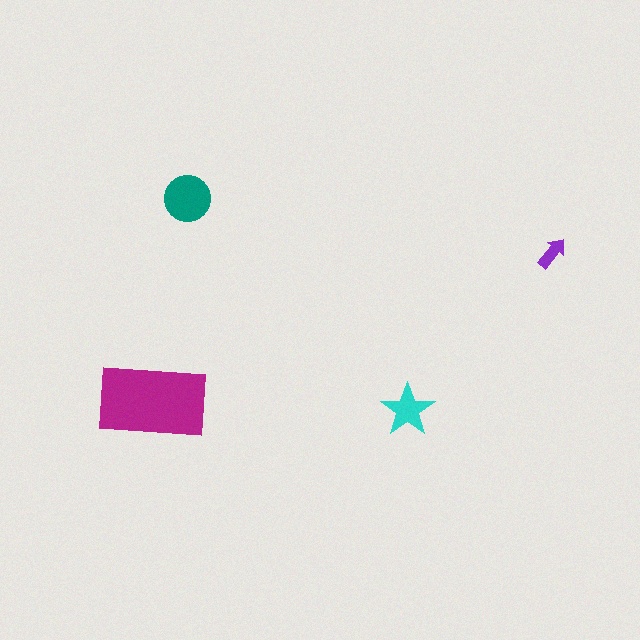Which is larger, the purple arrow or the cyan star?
The cyan star.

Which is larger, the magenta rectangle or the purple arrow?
The magenta rectangle.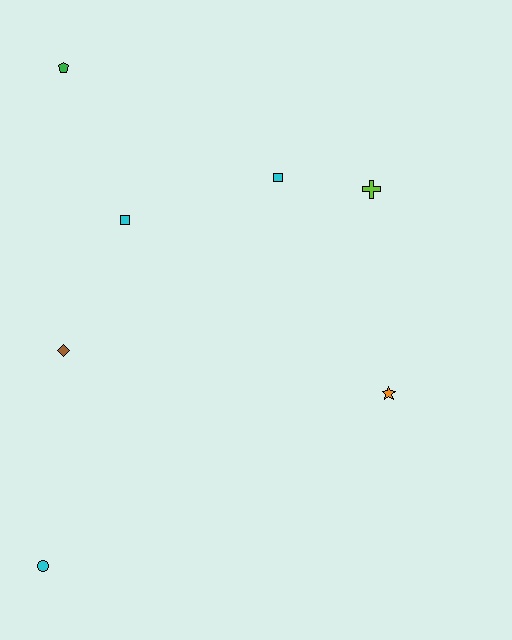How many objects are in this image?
There are 7 objects.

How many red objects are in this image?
There are no red objects.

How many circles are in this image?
There is 1 circle.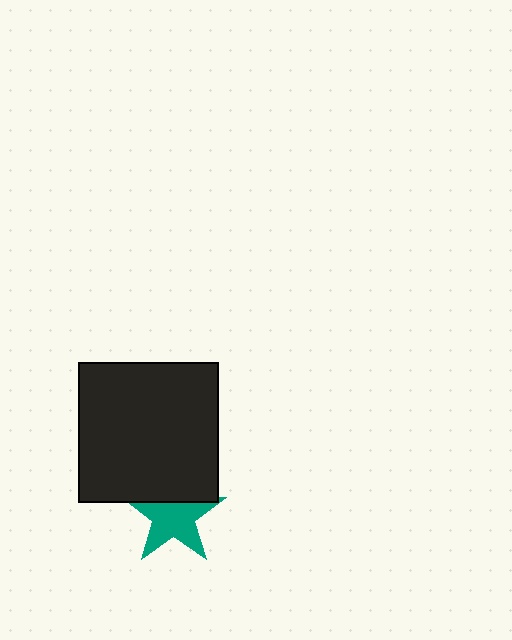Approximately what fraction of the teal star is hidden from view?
Roughly 30% of the teal star is hidden behind the black square.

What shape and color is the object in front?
The object in front is a black square.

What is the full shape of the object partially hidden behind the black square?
The partially hidden object is a teal star.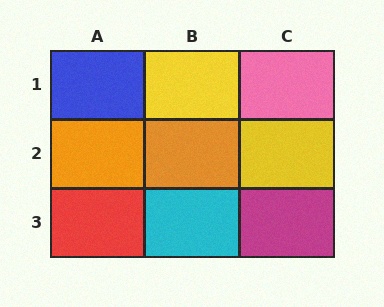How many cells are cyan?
1 cell is cyan.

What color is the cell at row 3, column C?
Magenta.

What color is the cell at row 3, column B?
Cyan.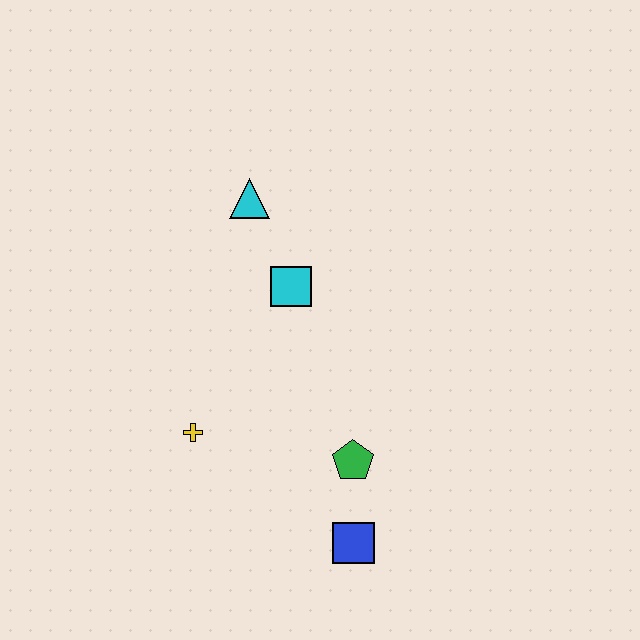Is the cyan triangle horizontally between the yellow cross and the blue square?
Yes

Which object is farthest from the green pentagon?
The cyan triangle is farthest from the green pentagon.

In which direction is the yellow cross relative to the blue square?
The yellow cross is to the left of the blue square.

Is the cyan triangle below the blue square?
No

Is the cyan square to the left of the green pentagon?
Yes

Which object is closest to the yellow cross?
The green pentagon is closest to the yellow cross.